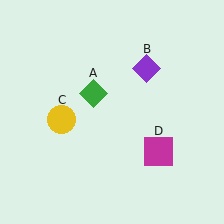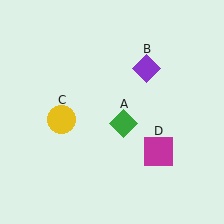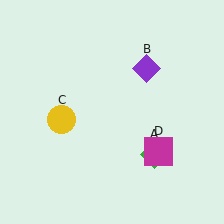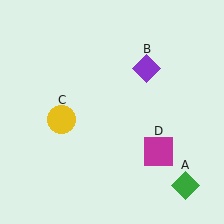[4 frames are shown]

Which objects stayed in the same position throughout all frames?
Purple diamond (object B) and yellow circle (object C) and magenta square (object D) remained stationary.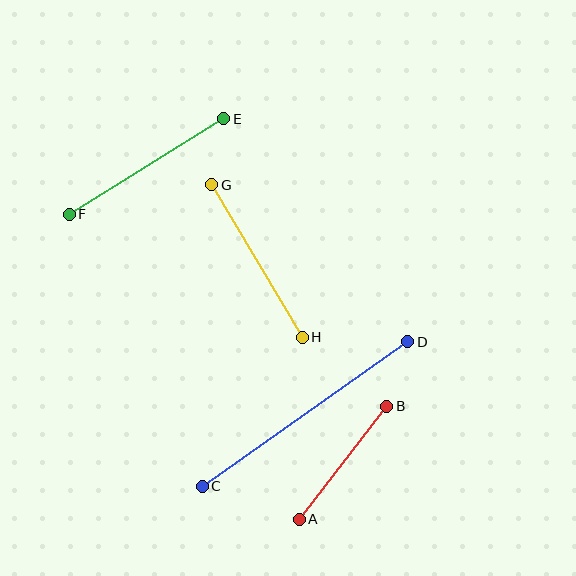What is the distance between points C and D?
The distance is approximately 251 pixels.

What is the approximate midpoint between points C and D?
The midpoint is at approximately (305, 414) pixels.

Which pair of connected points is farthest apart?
Points C and D are farthest apart.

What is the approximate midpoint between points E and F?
The midpoint is at approximately (146, 167) pixels.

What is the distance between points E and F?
The distance is approximately 182 pixels.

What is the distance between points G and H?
The distance is approximately 178 pixels.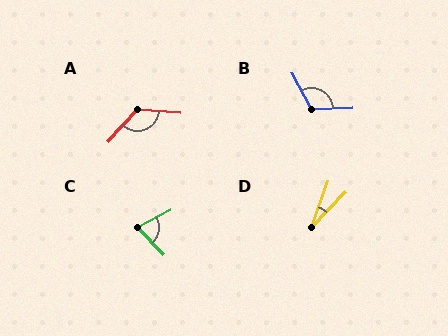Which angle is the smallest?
D, at approximately 25 degrees.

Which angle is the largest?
A, at approximately 127 degrees.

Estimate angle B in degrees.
Approximately 115 degrees.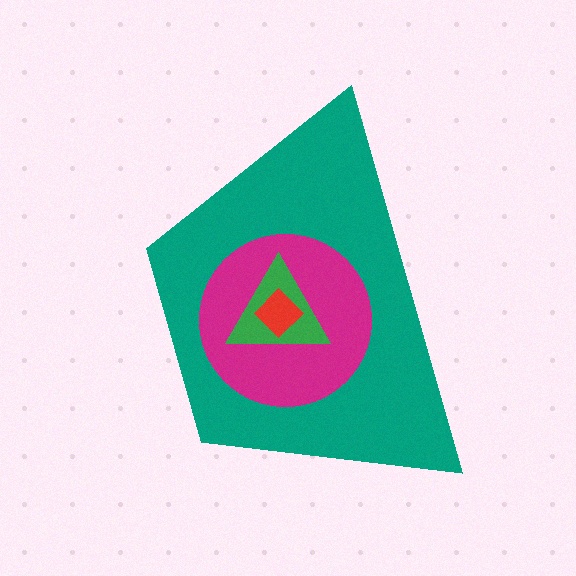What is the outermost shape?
The teal trapezoid.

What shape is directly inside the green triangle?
The red diamond.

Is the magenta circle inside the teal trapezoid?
Yes.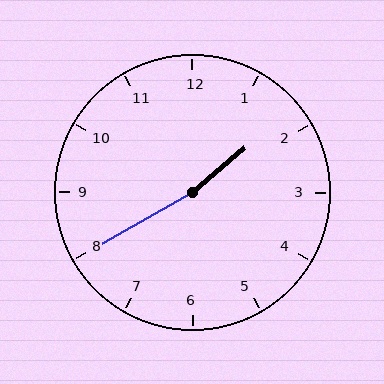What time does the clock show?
1:40.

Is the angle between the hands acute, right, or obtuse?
It is obtuse.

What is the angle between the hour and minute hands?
Approximately 170 degrees.